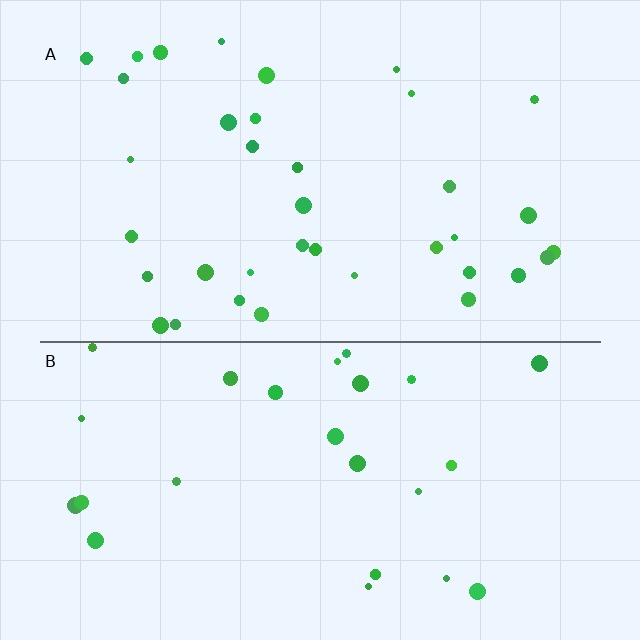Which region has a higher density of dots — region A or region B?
A (the top).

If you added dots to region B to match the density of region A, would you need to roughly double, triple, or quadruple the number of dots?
Approximately double.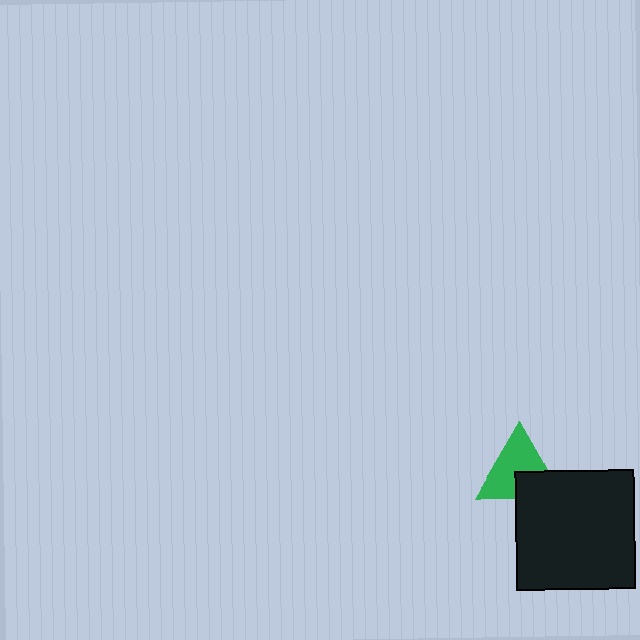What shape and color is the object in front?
The object in front is a black square.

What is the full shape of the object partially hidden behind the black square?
The partially hidden object is a green triangle.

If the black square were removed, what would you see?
You would see the complete green triangle.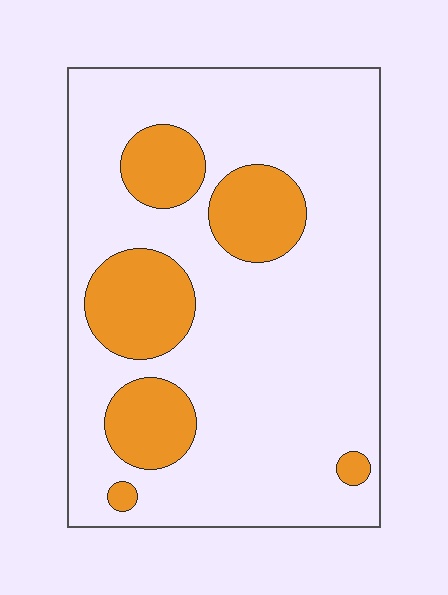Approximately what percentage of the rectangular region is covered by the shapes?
Approximately 20%.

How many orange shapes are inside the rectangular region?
6.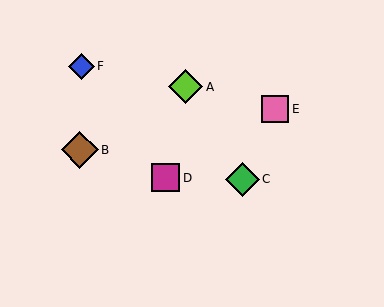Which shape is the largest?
The brown diamond (labeled B) is the largest.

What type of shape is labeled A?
Shape A is a lime diamond.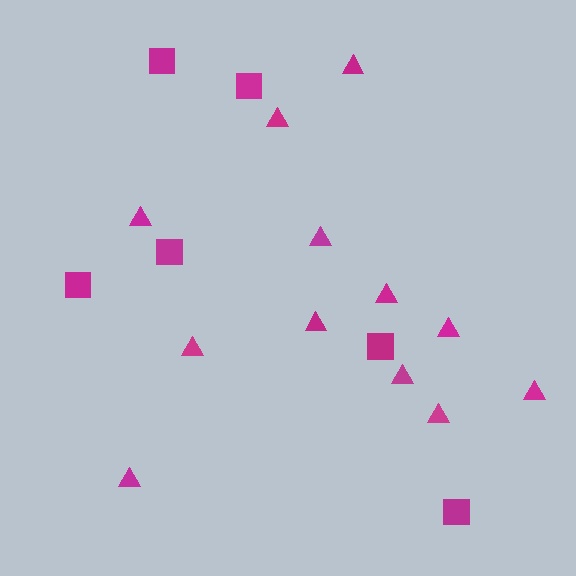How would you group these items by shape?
There are 2 groups: one group of triangles (12) and one group of squares (6).